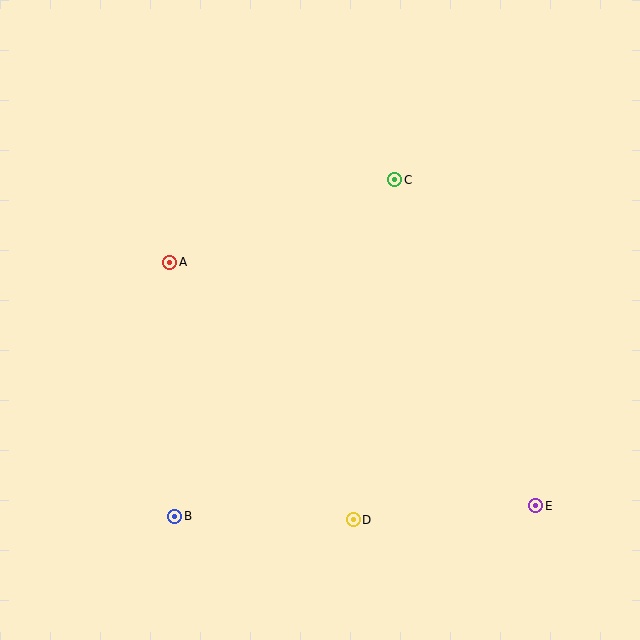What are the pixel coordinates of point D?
Point D is at (353, 520).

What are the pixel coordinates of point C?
Point C is at (395, 180).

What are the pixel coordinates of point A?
Point A is at (170, 262).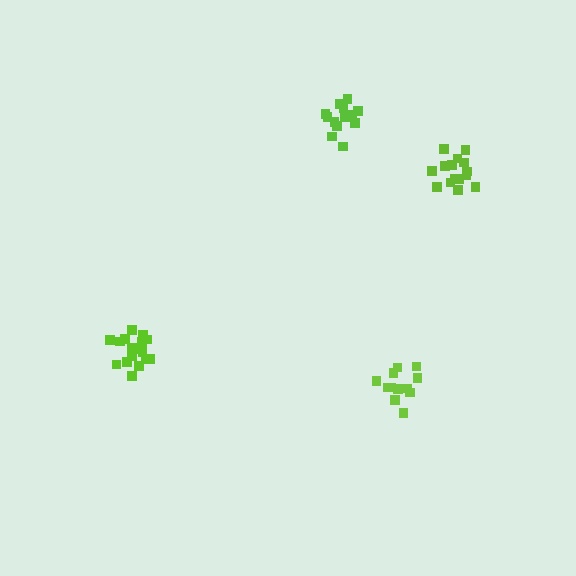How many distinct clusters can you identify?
There are 4 distinct clusters.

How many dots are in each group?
Group 1: 18 dots, Group 2: 12 dots, Group 3: 15 dots, Group 4: 13 dots (58 total).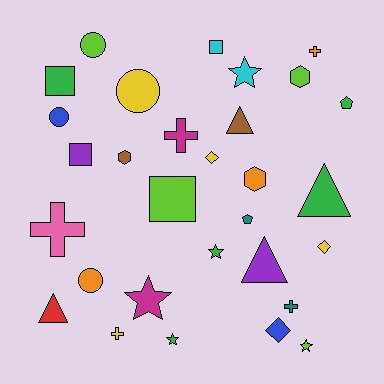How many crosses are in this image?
There are 5 crosses.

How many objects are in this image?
There are 30 objects.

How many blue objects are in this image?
There are 2 blue objects.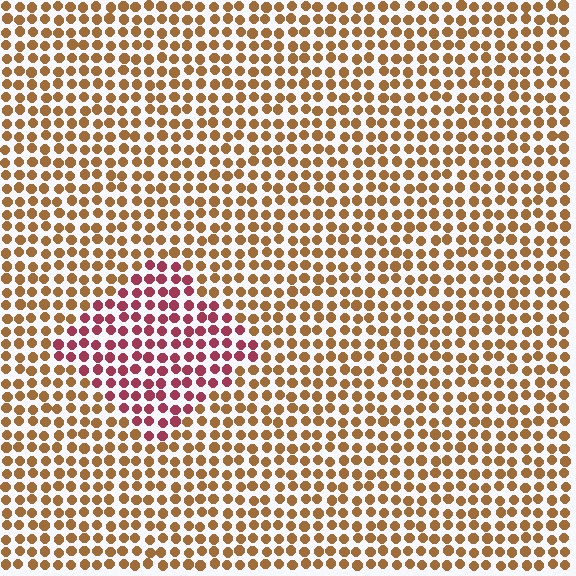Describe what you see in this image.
The image is filled with small brown elements in a uniform arrangement. A diamond-shaped region is visible where the elements are tinted to a slightly different hue, forming a subtle color boundary.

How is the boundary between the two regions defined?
The boundary is defined purely by a slight shift in hue (about 47 degrees). Spacing, size, and orientation are identical on both sides.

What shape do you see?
I see a diamond.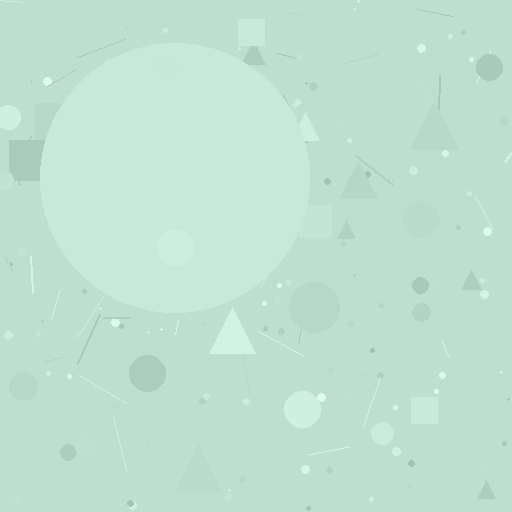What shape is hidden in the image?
A circle is hidden in the image.